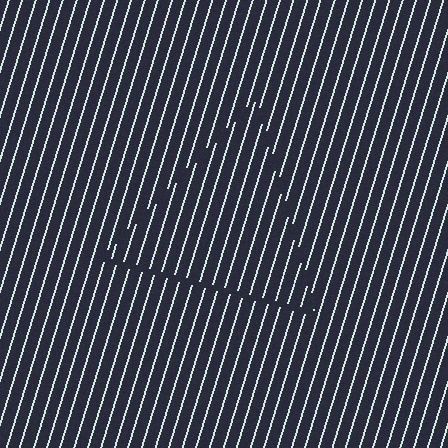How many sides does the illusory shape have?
3 sides — the line-ends trace a triangle.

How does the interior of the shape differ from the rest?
The interior of the shape contains the same grating, shifted by half a period — the contour is defined by the phase discontinuity where line-ends from the inner and outer gratings abut.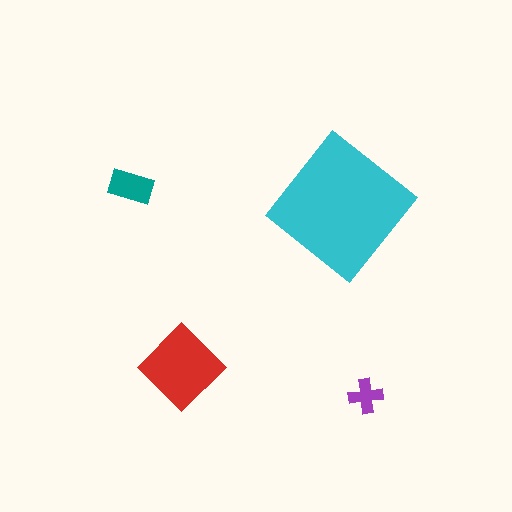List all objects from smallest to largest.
The purple cross, the teal rectangle, the red diamond, the cyan diamond.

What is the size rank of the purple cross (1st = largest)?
4th.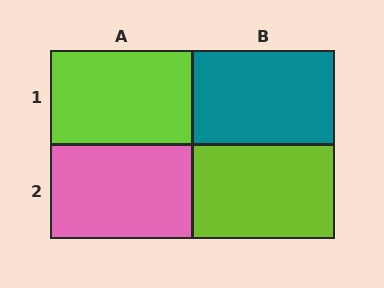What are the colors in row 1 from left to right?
Lime, teal.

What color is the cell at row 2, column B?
Lime.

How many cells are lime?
2 cells are lime.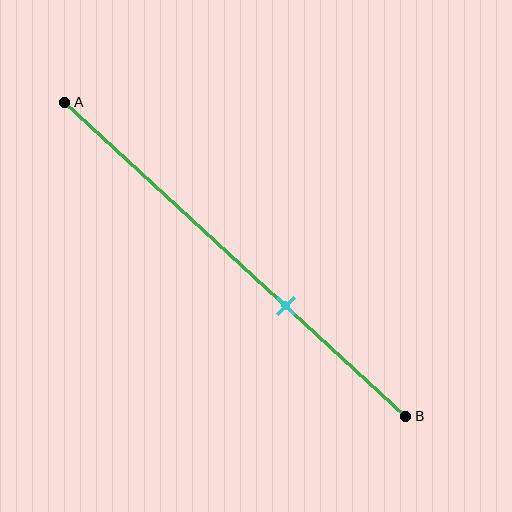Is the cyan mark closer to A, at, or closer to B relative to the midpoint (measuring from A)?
The cyan mark is closer to point B than the midpoint of segment AB.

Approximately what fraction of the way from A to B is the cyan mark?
The cyan mark is approximately 65% of the way from A to B.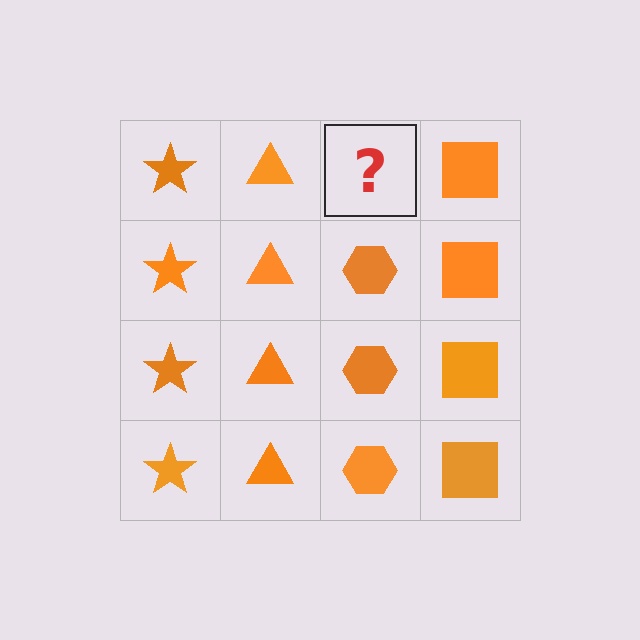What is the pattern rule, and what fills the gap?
The rule is that each column has a consistent shape. The gap should be filled with an orange hexagon.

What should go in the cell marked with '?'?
The missing cell should contain an orange hexagon.